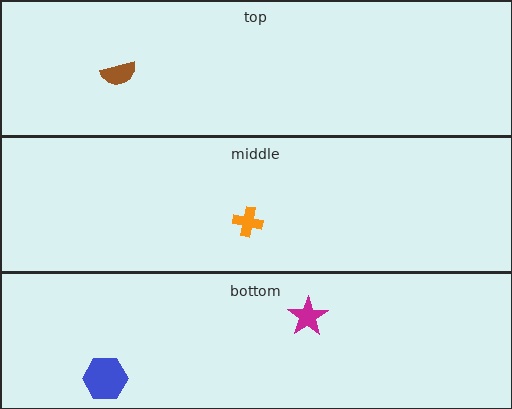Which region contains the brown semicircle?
The top region.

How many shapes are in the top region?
1.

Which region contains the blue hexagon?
The bottom region.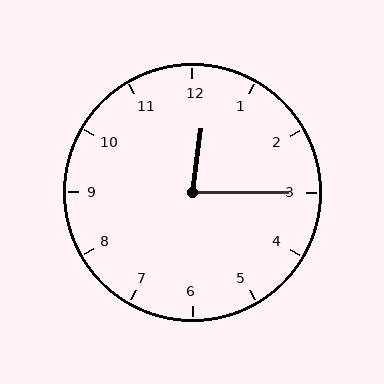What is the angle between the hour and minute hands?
Approximately 82 degrees.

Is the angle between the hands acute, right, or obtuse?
It is acute.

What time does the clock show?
12:15.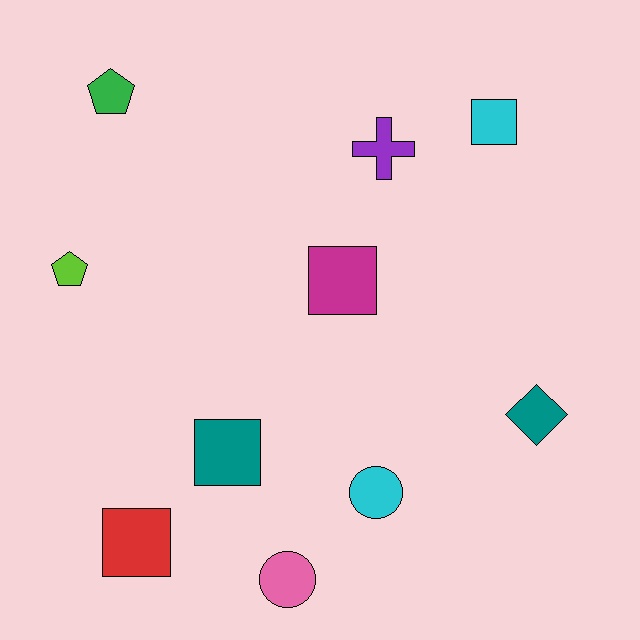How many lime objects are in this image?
There is 1 lime object.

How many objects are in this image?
There are 10 objects.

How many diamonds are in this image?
There is 1 diamond.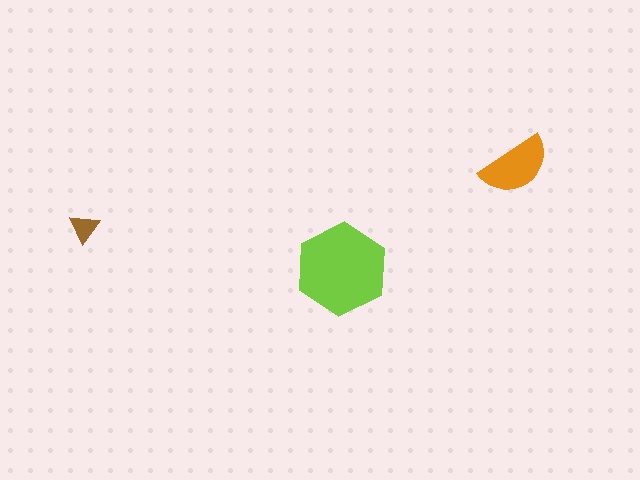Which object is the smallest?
The brown triangle.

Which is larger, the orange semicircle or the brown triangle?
The orange semicircle.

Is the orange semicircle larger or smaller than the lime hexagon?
Smaller.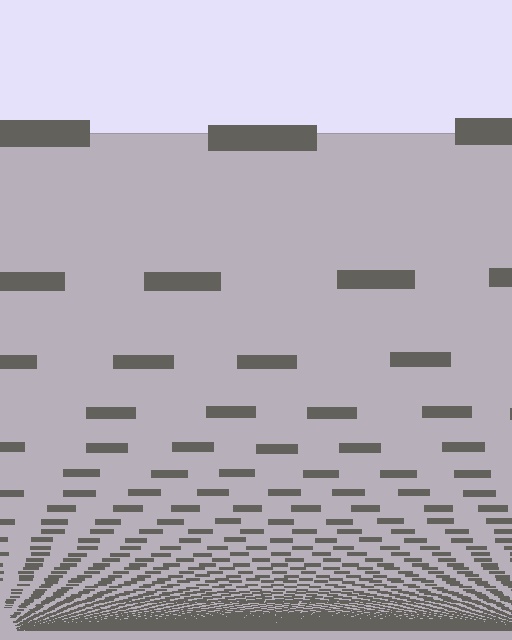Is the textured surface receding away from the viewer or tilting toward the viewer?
The surface appears to tilt toward the viewer. Texture elements get larger and sparser toward the top.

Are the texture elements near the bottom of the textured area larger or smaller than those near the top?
Smaller. The gradient is inverted — elements near the bottom are smaller and denser.